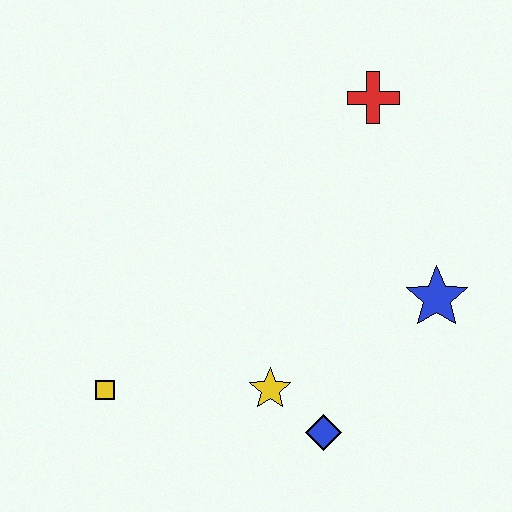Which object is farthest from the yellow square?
The red cross is farthest from the yellow square.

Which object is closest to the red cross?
The blue star is closest to the red cross.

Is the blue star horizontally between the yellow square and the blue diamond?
No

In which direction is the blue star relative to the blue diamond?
The blue star is above the blue diamond.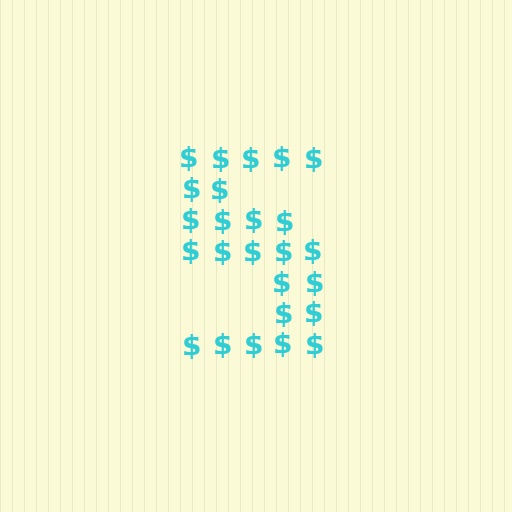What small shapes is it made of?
It is made of small dollar signs.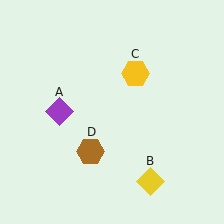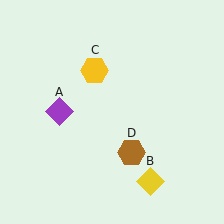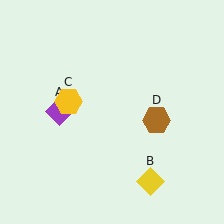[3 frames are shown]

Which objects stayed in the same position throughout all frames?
Purple diamond (object A) and yellow diamond (object B) remained stationary.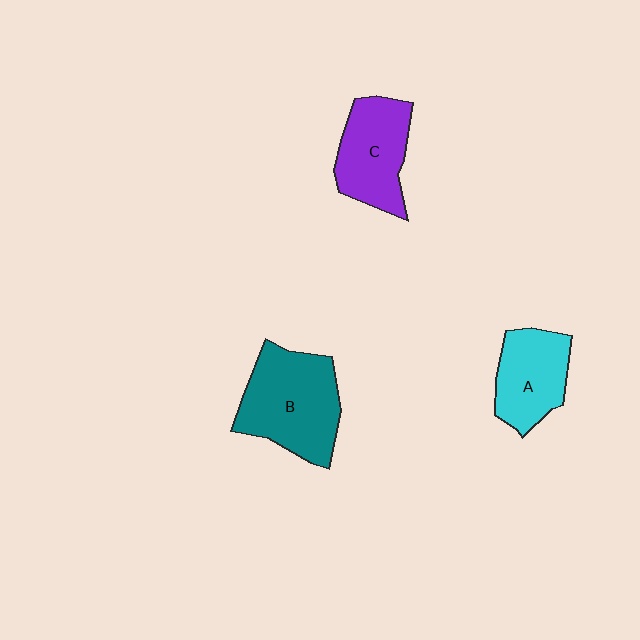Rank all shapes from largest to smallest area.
From largest to smallest: B (teal), C (purple), A (cyan).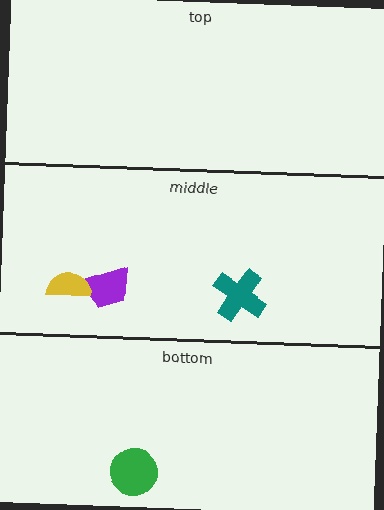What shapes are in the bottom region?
The green circle.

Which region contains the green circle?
The bottom region.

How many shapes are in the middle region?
3.